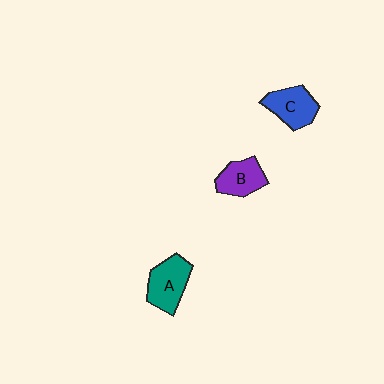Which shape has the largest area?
Shape A (teal).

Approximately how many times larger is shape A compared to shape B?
Approximately 1.3 times.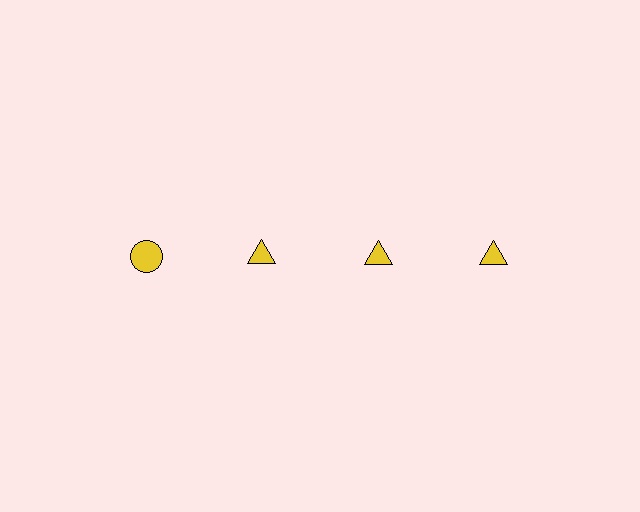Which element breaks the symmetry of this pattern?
The yellow circle in the top row, leftmost column breaks the symmetry. All other shapes are yellow triangles.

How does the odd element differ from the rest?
It has a different shape: circle instead of triangle.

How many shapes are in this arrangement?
There are 4 shapes arranged in a grid pattern.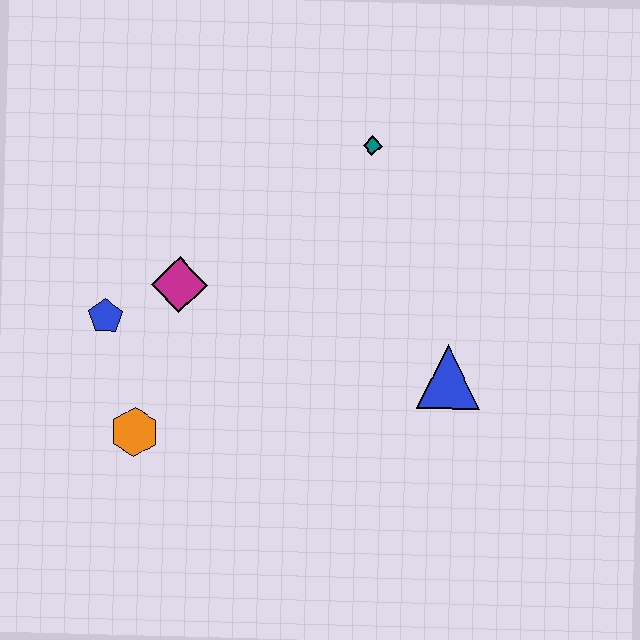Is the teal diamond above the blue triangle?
Yes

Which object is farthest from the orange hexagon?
The teal diamond is farthest from the orange hexagon.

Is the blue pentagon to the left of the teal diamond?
Yes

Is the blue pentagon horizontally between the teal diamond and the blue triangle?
No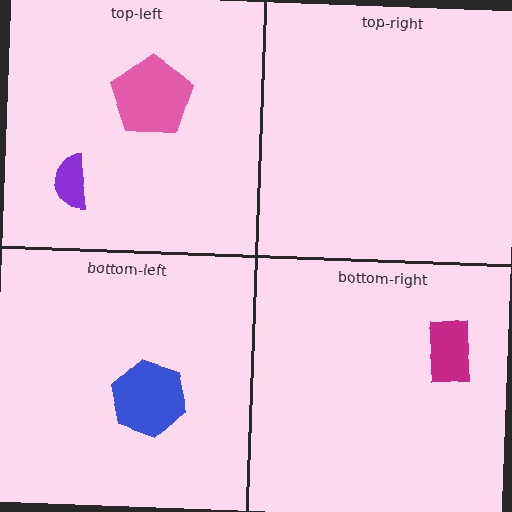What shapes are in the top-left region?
The purple semicircle, the pink pentagon.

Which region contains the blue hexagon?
The bottom-left region.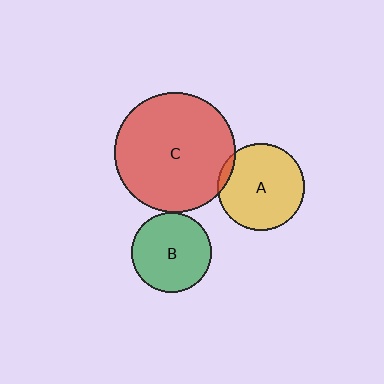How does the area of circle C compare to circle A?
Approximately 1.9 times.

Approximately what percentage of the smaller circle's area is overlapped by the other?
Approximately 5%.